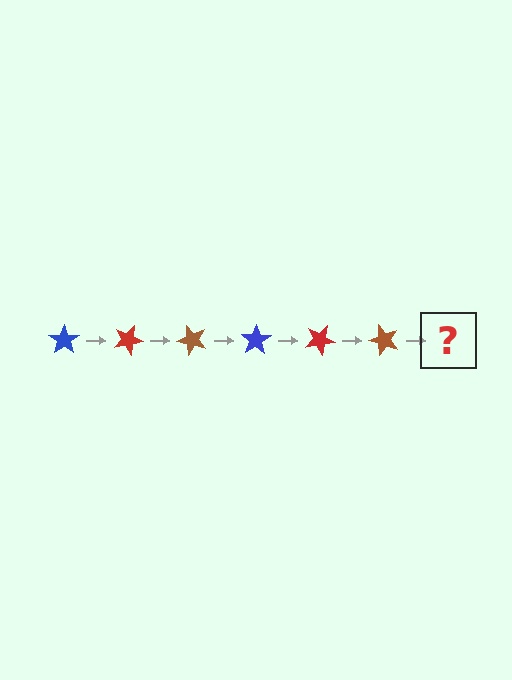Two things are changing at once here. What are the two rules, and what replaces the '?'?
The two rules are that it rotates 25 degrees each step and the color cycles through blue, red, and brown. The '?' should be a blue star, rotated 150 degrees from the start.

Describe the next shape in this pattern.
It should be a blue star, rotated 150 degrees from the start.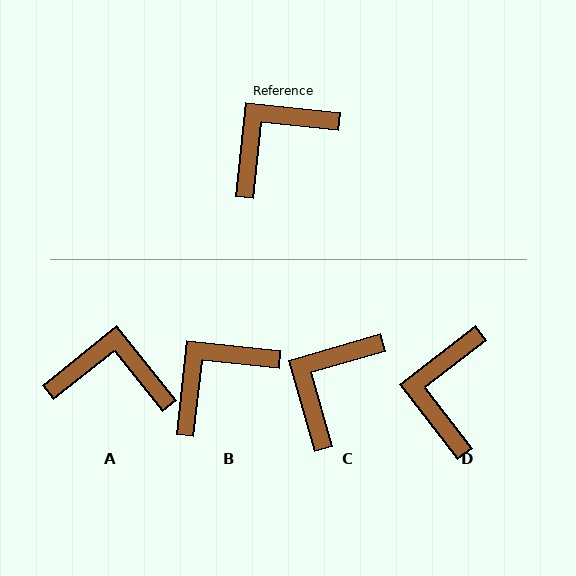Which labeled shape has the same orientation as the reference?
B.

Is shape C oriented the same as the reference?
No, it is off by about 22 degrees.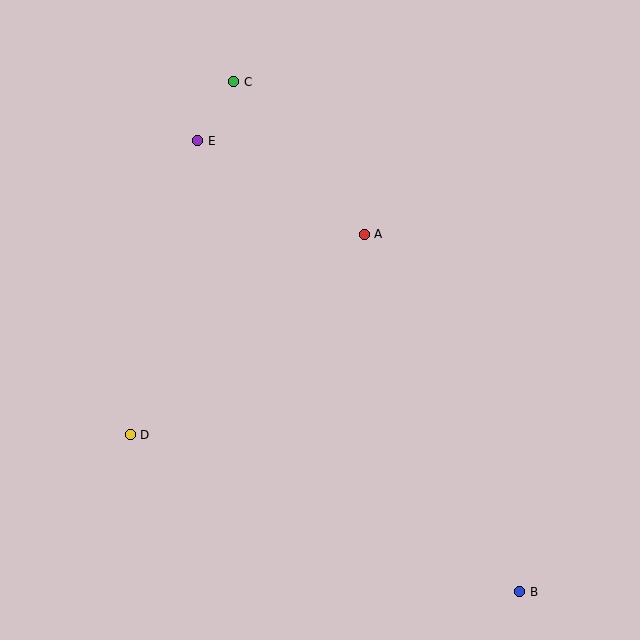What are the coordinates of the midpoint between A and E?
The midpoint between A and E is at (281, 188).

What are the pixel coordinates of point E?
Point E is at (198, 141).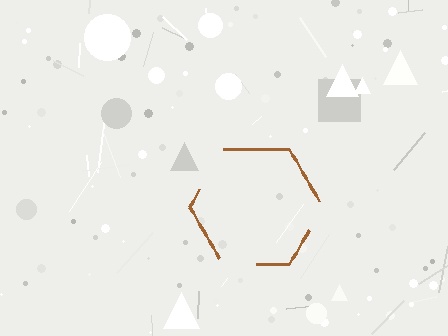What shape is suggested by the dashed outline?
The dashed outline suggests a hexagon.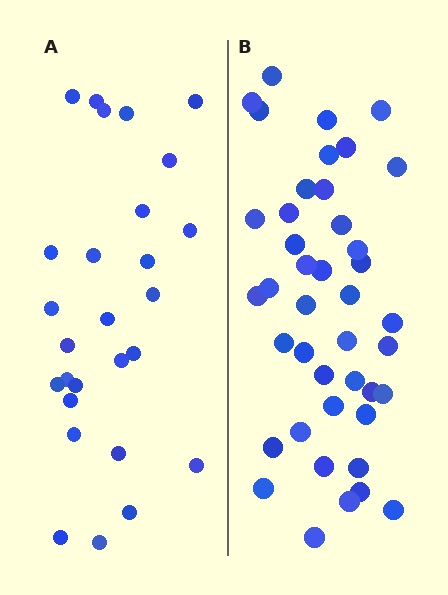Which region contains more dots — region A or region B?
Region B (the right region) has more dots.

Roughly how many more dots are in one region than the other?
Region B has approximately 15 more dots than region A.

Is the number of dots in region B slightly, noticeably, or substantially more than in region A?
Region B has substantially more. The ratio is roughly 1.6 to 1.